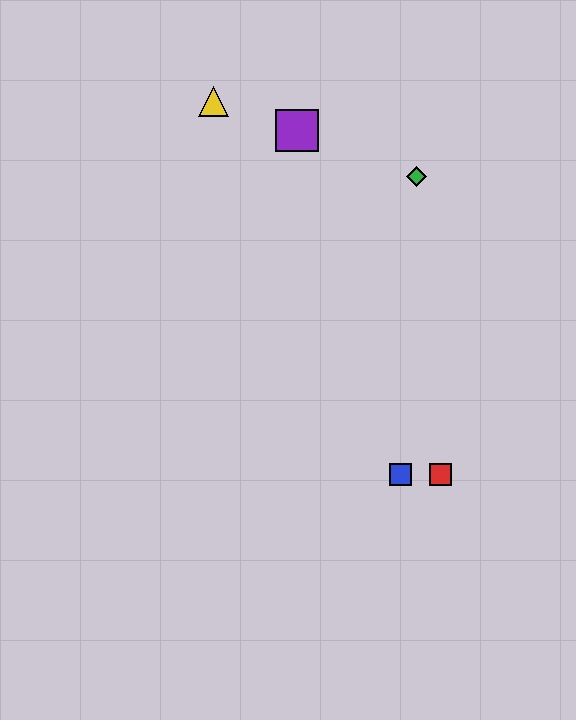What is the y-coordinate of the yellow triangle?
The yellow triangle is at y≈102.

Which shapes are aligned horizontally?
The red square, the blue square are aligned horizontally.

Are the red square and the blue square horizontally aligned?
Yes, both are at y≈474.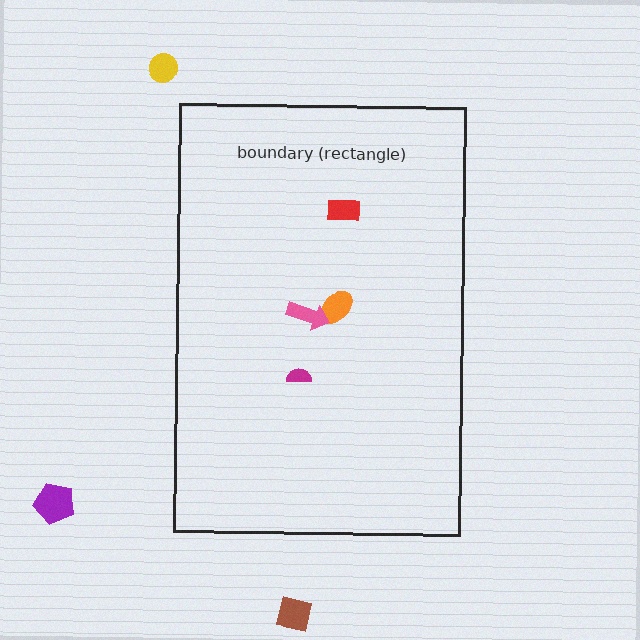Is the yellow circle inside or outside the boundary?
Outside.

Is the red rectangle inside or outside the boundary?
Inside.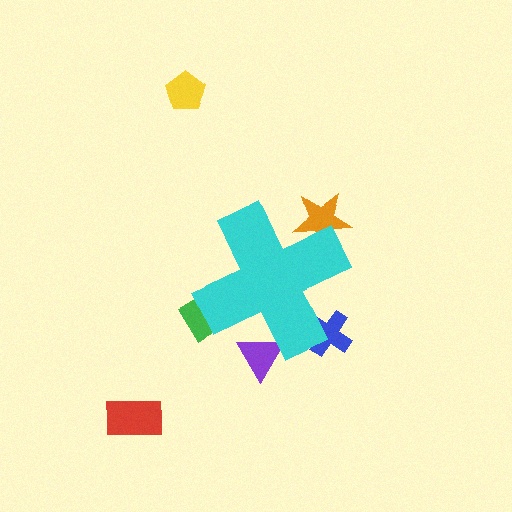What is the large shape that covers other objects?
A cyan cross.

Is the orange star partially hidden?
Yes, the orange star is partially hidden behind the cyan cross.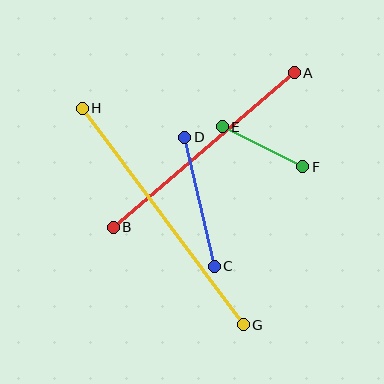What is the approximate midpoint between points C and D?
The midpoint is at approximately (199, 202) pixels.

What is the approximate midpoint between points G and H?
The midpoint is at approximately (163, 217) pixels.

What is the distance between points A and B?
The distance is approximately 238 pixels.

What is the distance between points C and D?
The distance is approximately 132 pixels.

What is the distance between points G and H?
The distance is approximately 270 pixels.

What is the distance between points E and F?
The distance is approximately 90 pixels.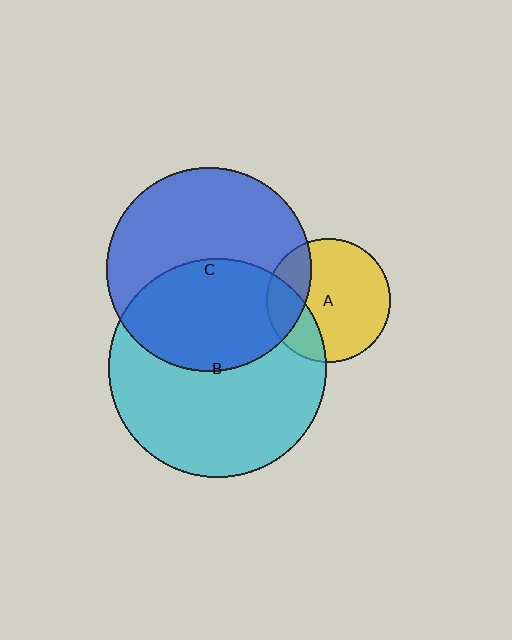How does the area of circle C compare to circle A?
Approximately 2.7 times.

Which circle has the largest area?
Circle B (cyan).